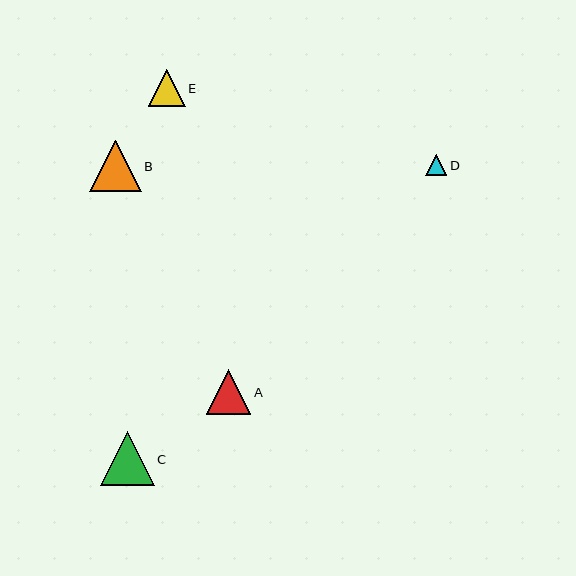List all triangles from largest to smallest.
From largest to smallest: C, B, A, E, D.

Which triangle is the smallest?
Triangle D is the smallest with a size of approximately 22 pixels.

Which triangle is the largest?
Triangle C is the largest with a size of approximately 54 pixels.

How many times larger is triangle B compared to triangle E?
Triangle B is approximately 1.4 times the size of triangle E.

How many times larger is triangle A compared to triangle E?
Triangle A is approximately 1.2 times the size of triangle E.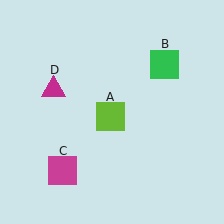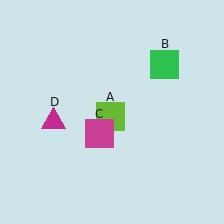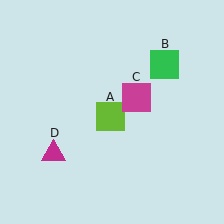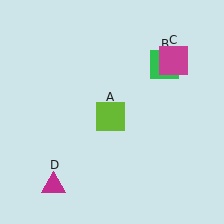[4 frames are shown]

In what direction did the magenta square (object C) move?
The magenta square (object C) moved up and to the right.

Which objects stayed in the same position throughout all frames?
Lime square (object A) and green square (object B) remained stationary.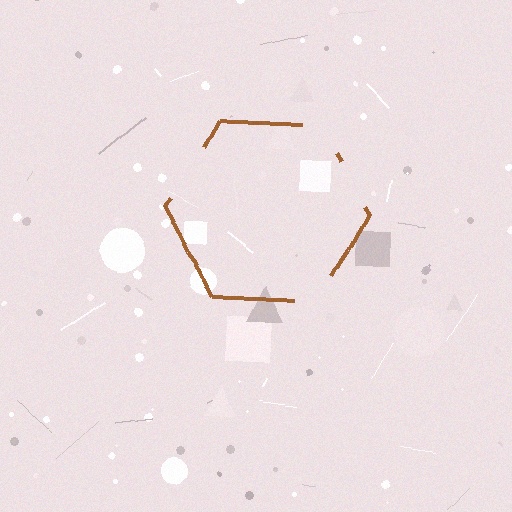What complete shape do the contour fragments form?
The contour fragments form a hexagon.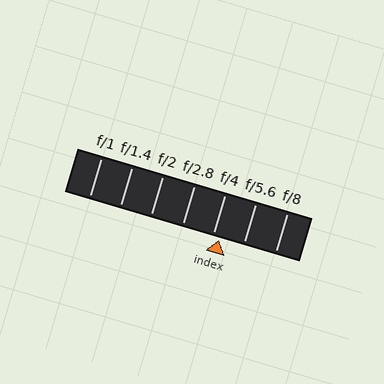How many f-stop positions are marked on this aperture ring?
There are 7 f-stop positions marked.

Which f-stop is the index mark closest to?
The index mark is closest to f/4.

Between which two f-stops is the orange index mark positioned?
The index mark is between f/4 and f/5.6.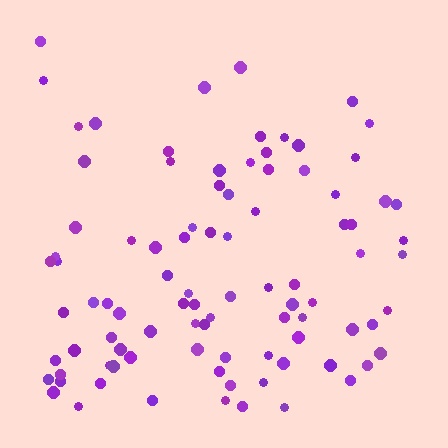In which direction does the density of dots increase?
From top to bottom, with the bottom side densest.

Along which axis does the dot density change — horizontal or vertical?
Vertical.